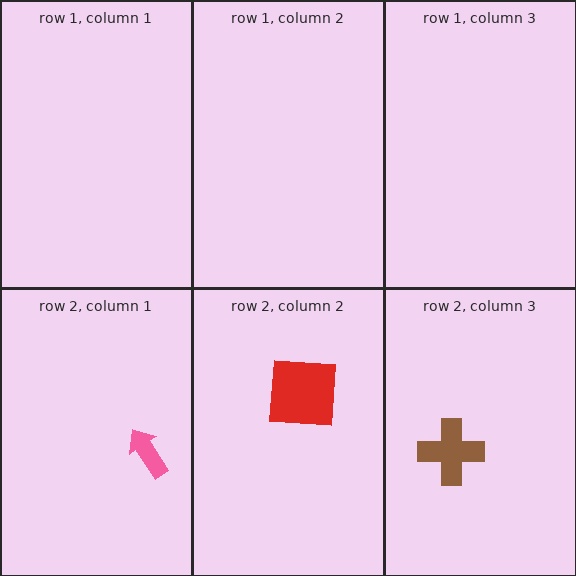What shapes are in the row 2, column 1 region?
The pink arrow.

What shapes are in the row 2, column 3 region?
The brown cross.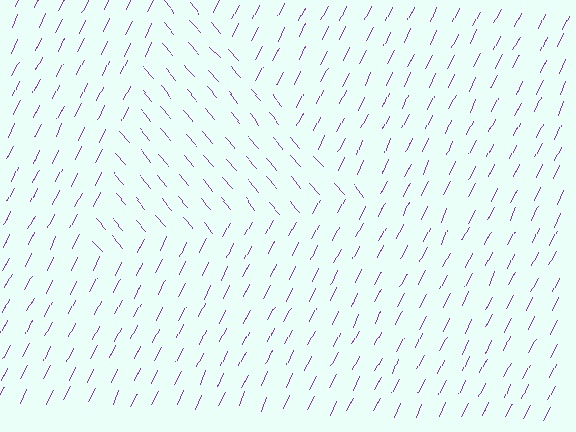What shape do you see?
I see a triangle.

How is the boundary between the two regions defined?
The boundary is defined purely by a change in line orientation (approximately 67 degrees difference). All lines are the same color and thickness.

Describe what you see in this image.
The image is filled with small purple line segments. A triangle region in the image has lines oriented differently from the surrounding lines, creating a visible texture boundary.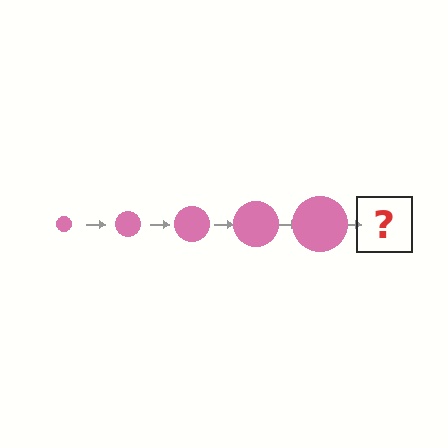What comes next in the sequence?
The next element should be a pink circle, larger than the previous one.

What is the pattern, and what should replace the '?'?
The pattern is that the circle gets progressively larger each step. The '?' should be a pink circle, larger than the previous one.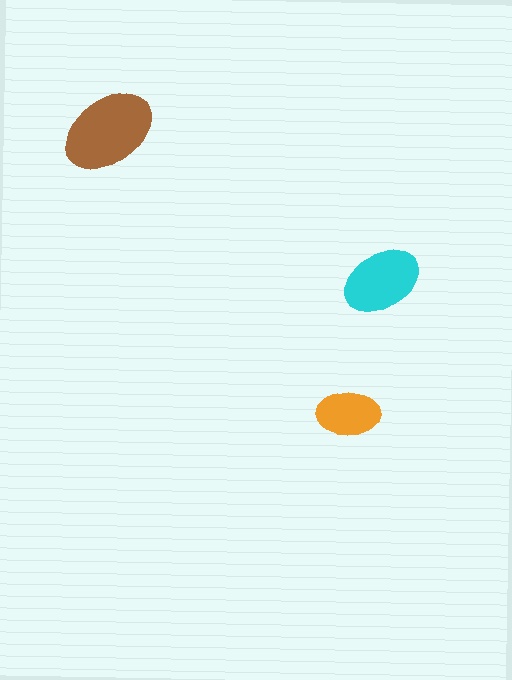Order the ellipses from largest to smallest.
the brown one, the cyan one, the orange one.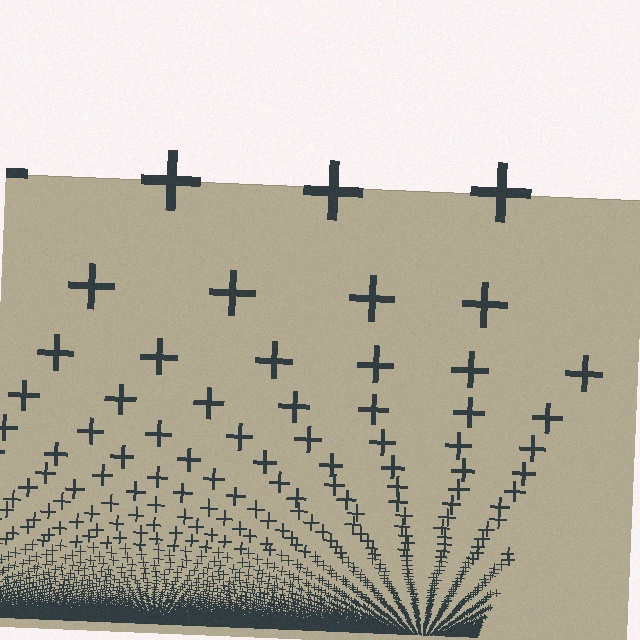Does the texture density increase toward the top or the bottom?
Density increases toward the bottom.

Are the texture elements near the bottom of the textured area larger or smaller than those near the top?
Smaller. The gradient is inverted — elements near the bottom are smaller and denser.